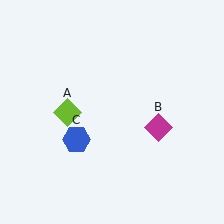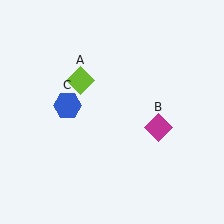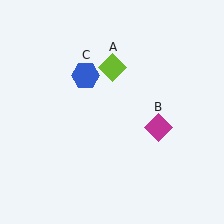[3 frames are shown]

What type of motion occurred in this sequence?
The lime diamond (object A), blue hexagon (object C) rotated clockwise around the center of the scene.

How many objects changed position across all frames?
2 objects changed position: lime diamond (object A), blue hexagon (object C).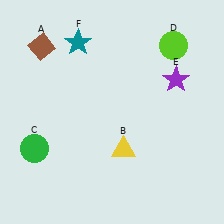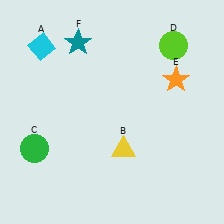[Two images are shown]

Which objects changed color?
A changed from brown to cyan. E changed from purple to orange.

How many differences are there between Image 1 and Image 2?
There are 2 differences between the two images.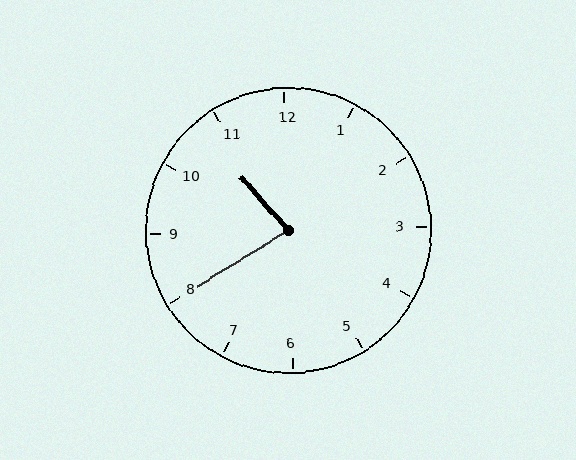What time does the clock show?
10:40.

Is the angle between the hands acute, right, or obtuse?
It is acute.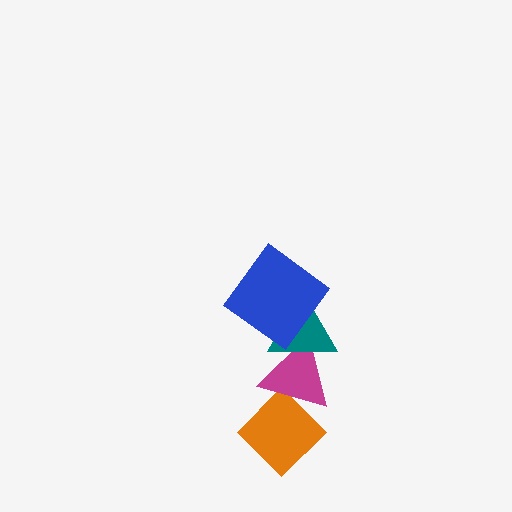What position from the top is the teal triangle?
The teal triangle is 2nd from the top.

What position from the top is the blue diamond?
The blue diamond is 1st from the top.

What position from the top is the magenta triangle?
The magenta triangle is 3rd from the top.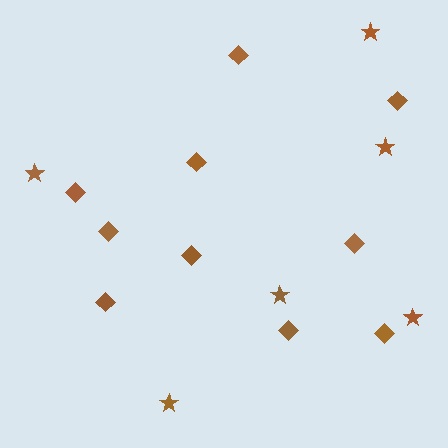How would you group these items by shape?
There are 2 groups: one group of diamonds (10) and one group of stars (6).